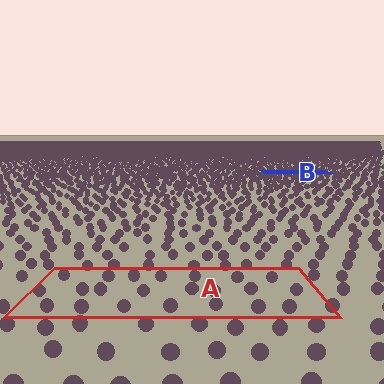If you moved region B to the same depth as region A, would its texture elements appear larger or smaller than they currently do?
They would appear larger. At a closer depth, the same texture elements are projected at a bigger on-screen size.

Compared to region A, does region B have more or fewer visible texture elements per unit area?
Region B has more texture elements per unit area — they are packed more densely because it is farther away.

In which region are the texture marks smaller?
The texture marks are smaller in region B, because it is farther away.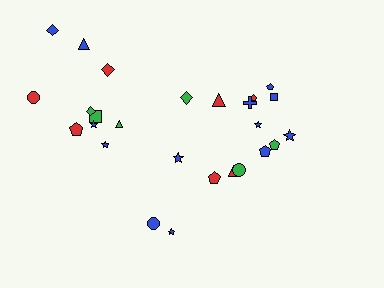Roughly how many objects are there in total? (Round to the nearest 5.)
Roughly 25 objects in total.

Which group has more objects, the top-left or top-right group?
The top-right group.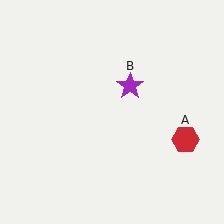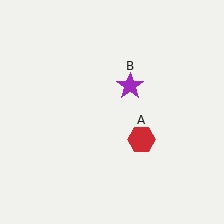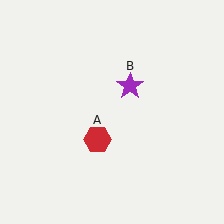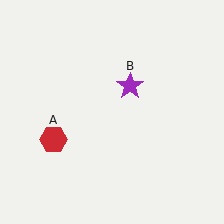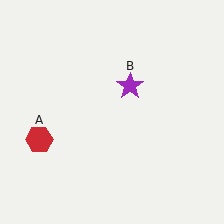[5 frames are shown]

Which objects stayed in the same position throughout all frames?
Purple star (object B) remained stationary.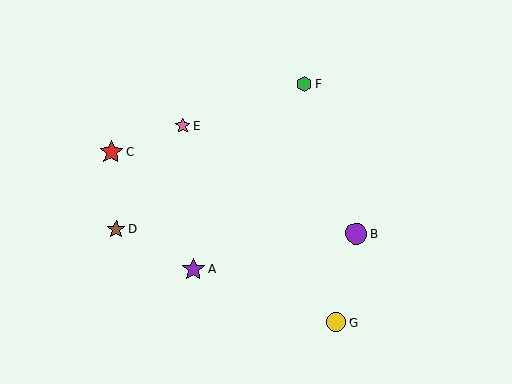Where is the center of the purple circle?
The center of the purple circle is at (357, 233).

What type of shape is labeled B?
Shape B is a purple circle.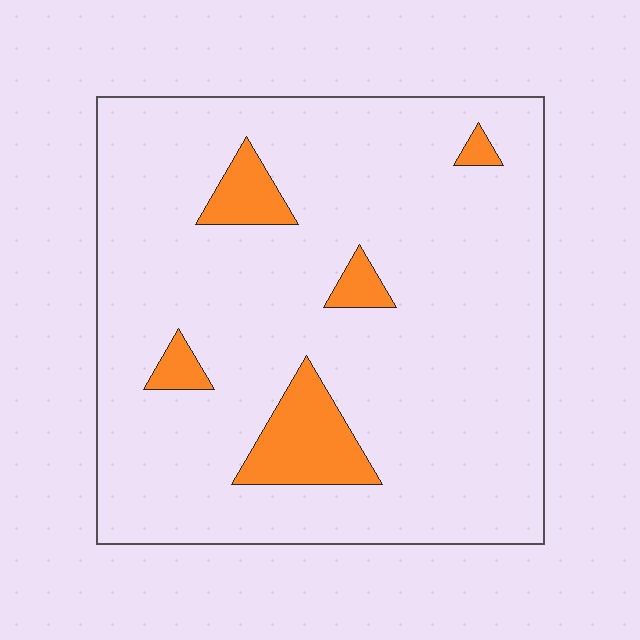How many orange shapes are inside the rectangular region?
5.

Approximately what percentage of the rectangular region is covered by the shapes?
Approximately 10%.